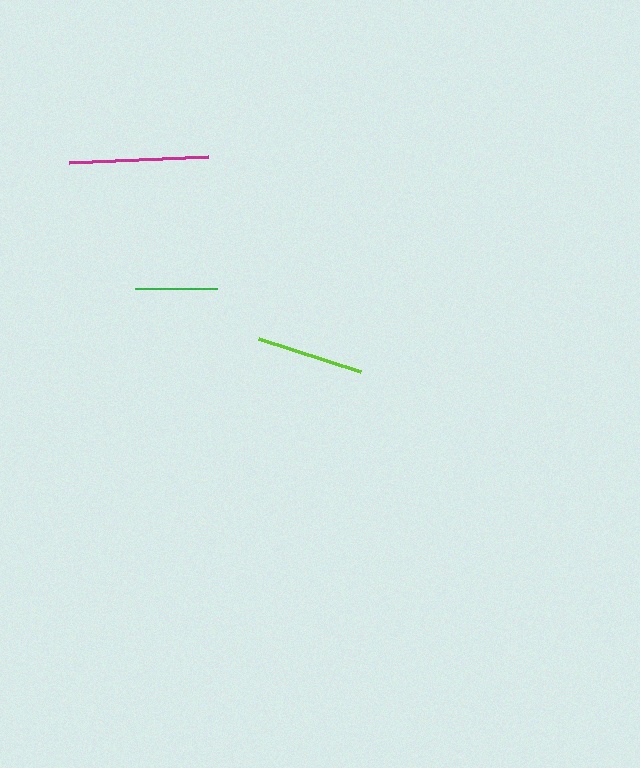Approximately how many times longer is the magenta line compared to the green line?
The magenta line is approximately 1.7 times the length of the green line.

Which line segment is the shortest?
The green line is the shortest at approximately 82 pixels.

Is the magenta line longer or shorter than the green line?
The magenta line is longer than the green line.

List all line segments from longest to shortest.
From longest to shortest: magenta, lime, green.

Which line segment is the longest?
The magenta line is the longest at approximately 139 pixels.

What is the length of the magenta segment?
The magenta segment is approximately 139 pixels long.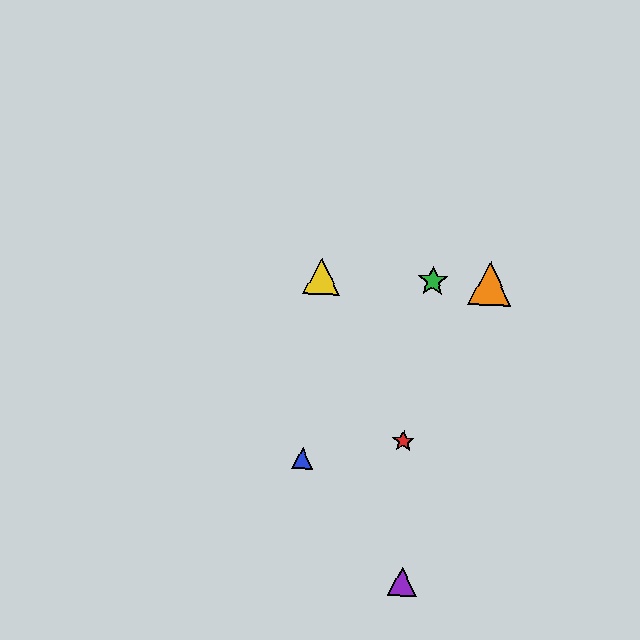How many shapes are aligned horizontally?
3 shapes (the green star, the yellow triangle, the orange triangle) are aligned horizontally.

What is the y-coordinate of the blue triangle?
The blue triangle is at y≈459.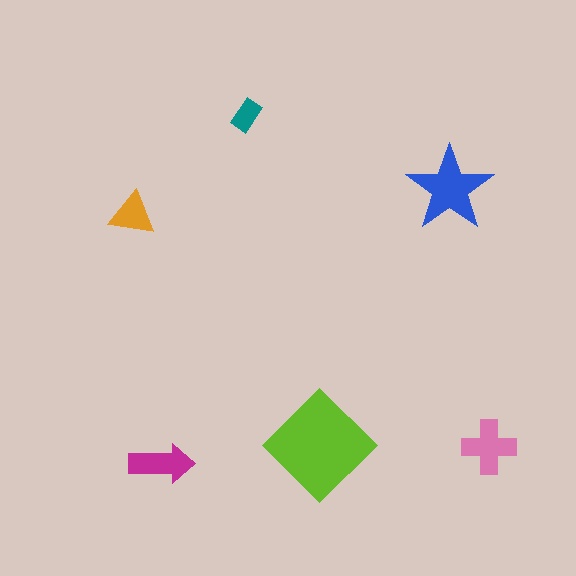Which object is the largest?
The lime diamond.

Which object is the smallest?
The teal rectangle.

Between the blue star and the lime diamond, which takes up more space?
The lime diamond.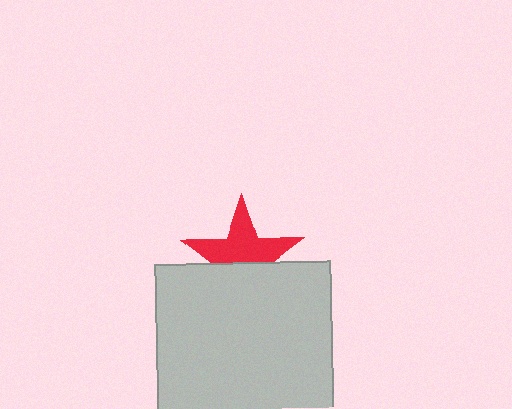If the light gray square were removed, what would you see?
You would see the complete red star.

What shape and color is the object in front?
The object in front is a light gray square.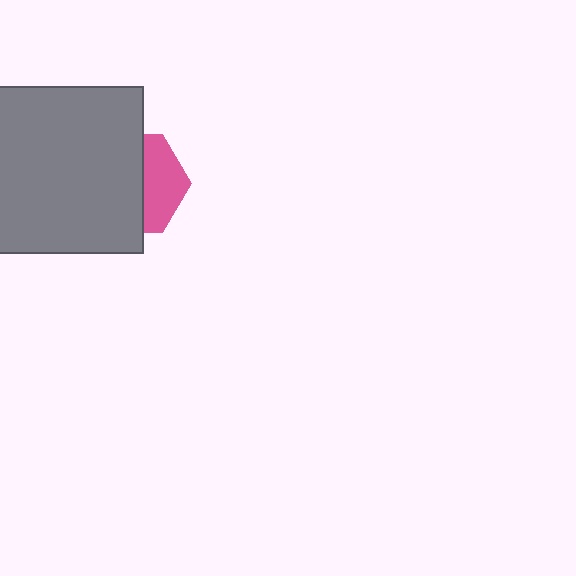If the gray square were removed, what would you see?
You would see the complete pink hexagon.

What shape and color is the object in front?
The object in front is a gray square.